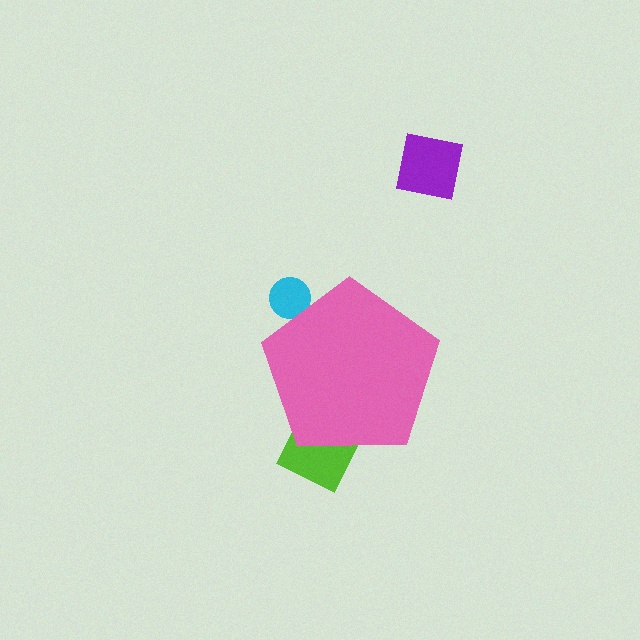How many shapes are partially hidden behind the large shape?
2 shapes are partially hidden.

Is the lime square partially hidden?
Yes, the lime square is partially hidden behind the pink pentagon.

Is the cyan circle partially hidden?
Yes, the cyan circle is partially hidden behind the pink pentagon.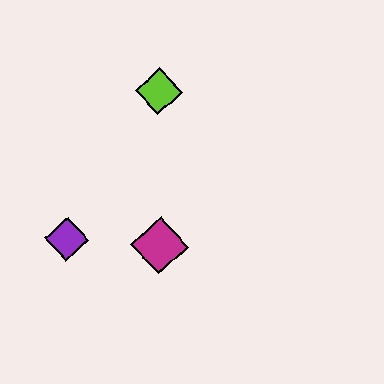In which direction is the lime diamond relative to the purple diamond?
The lime diamond is above the purple diamond.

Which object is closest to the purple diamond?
The magenta diamond is closest to the purple diamond.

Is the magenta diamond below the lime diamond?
Yes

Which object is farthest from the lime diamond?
The purple diamond is farthest from the lime diamond.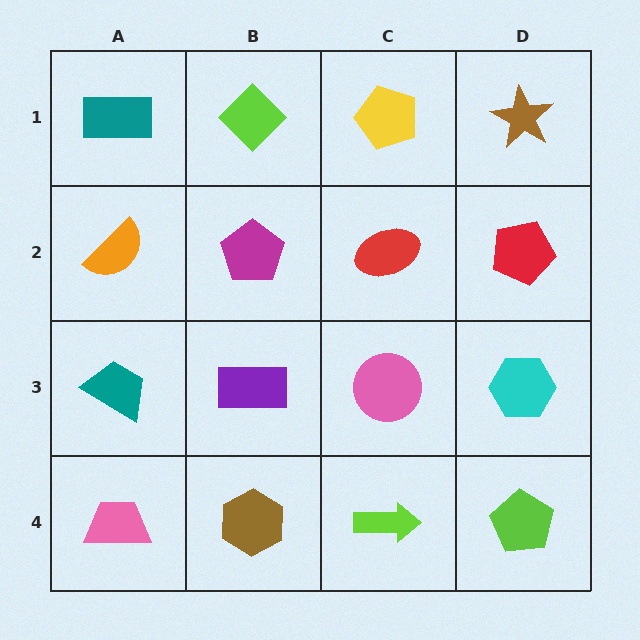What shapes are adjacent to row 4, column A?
A teal trapezoid (row 3, column A), a brown hexagon (row 4, column B).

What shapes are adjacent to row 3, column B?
A magenta pentagon (row 2, column B), a brown hexagon (row 4, column B), a teal trapezoid (row 3, column A), a pink circle (row 3, column C).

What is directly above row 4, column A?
A teal trapezoid.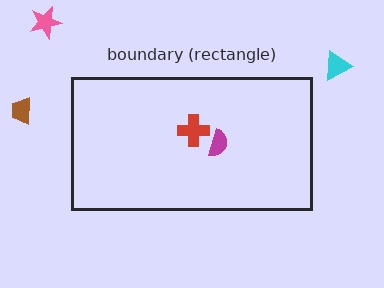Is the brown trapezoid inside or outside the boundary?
Outside.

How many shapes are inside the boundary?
2 inside, 3 outside.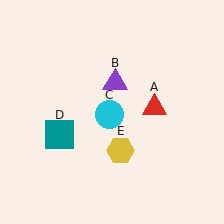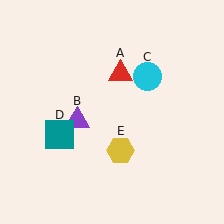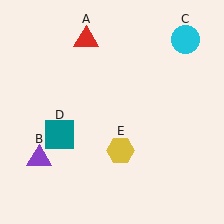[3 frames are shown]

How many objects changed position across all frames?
3 objects changed position: red triangle (object A), purple triangle (object B), cyan circle (object C).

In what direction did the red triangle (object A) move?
The red triangle (object A) moved up and to the left.